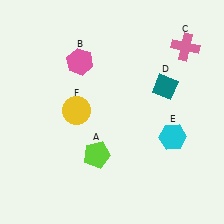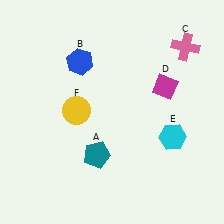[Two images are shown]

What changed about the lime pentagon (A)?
In Image 1, A is lime. In Image 2, it changed to teal.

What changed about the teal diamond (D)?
In Image 1, D is teal. In Image 2, it changed to magenta.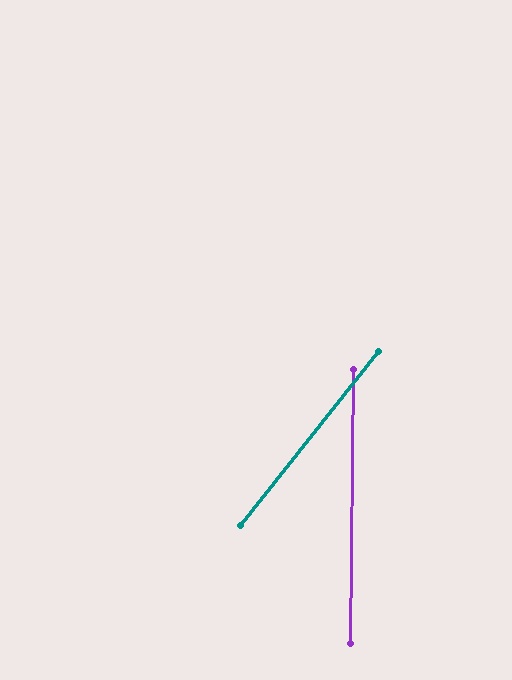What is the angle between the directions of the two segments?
Approximately 38 degrees.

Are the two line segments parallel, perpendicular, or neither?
Neither parallel nor perpendicular — they differ by about 38°.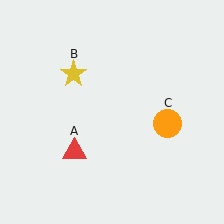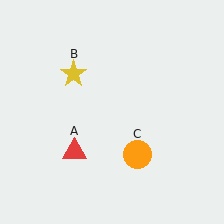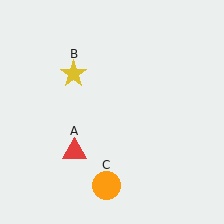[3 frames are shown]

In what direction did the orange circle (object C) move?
The orange circle (object C) moved down and to the left.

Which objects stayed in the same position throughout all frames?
Red triangle (object A) and yellow star (object B) remained stationary.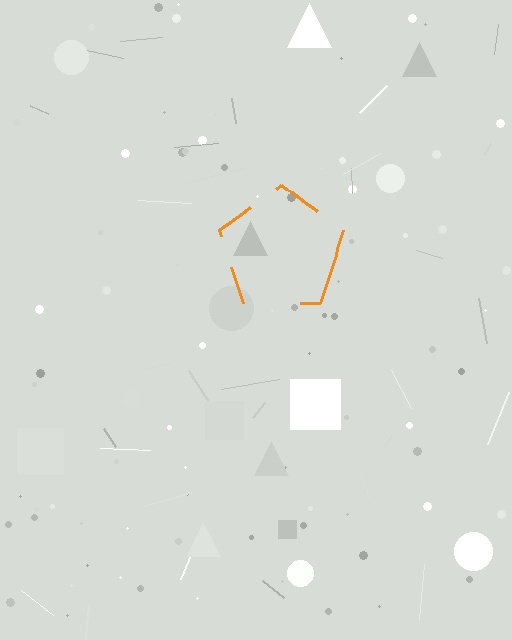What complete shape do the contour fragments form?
The contour fragments form a pentagon.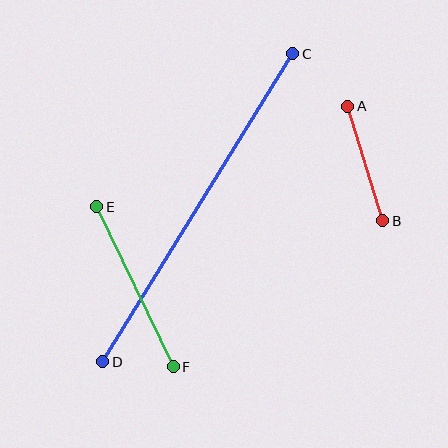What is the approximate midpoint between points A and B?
The midpoint is at approximately (365, 163) pixels.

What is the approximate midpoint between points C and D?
The midpoint is at approximately (198, 208) pixels.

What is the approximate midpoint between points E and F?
The midpoint is at approximately (135, 287) pixels.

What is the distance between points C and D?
The distance is approximately 362 pixels.